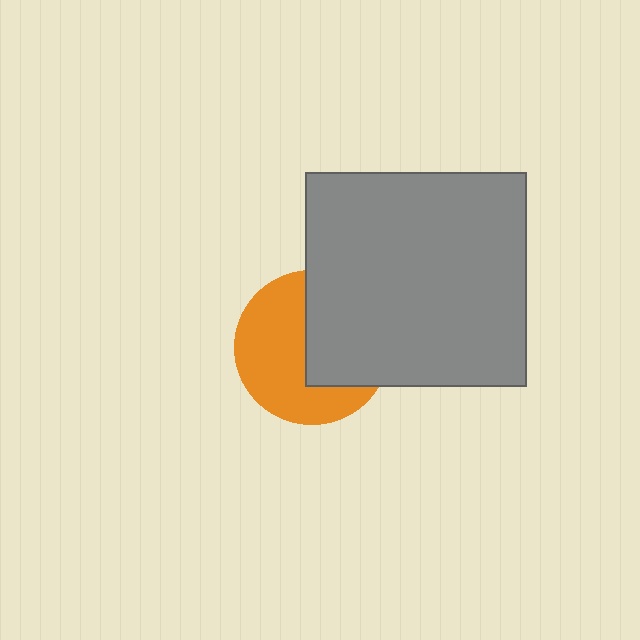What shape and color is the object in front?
The object in front is a gray rectangle.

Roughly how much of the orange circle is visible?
About half of it is visible (roughly 55%).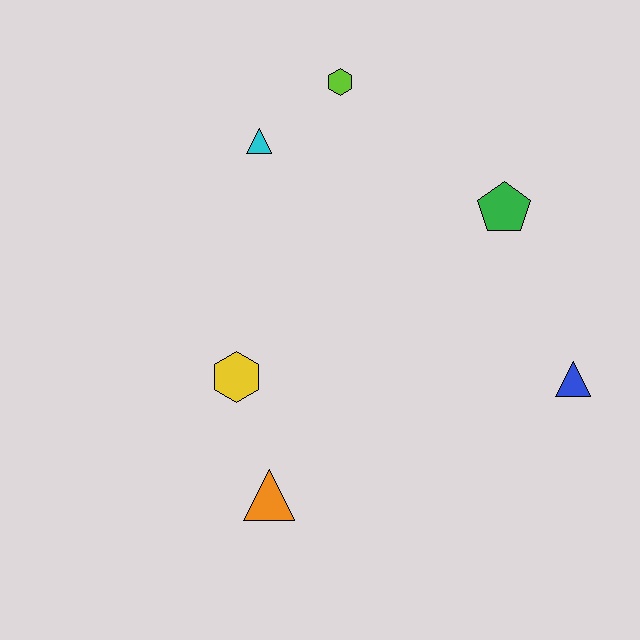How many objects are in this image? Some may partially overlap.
There are 6 objects.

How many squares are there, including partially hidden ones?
There are no squares.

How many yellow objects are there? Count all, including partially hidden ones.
There is 1 yellow object.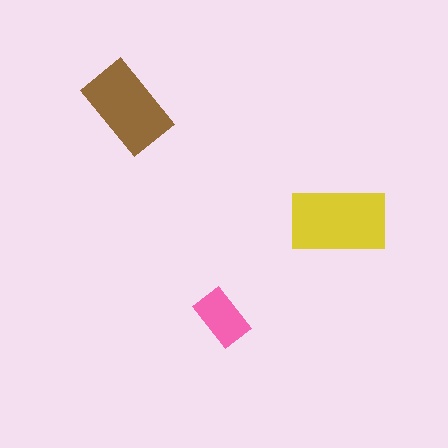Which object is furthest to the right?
The yellow rectangle is rightmost.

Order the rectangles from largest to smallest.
the yellow one, the brown one, the pink one.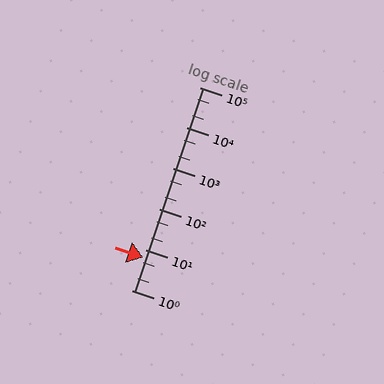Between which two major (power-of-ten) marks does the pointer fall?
The pointer is between 1 and 10.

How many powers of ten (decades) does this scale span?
The scale spans 5 decades, from 1 to 100000.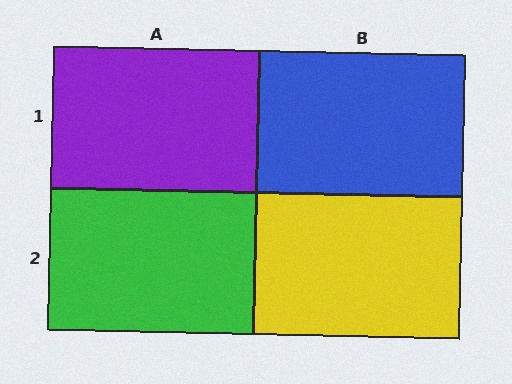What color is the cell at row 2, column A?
Green.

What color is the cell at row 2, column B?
Yellow.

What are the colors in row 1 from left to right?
Purple, blue.